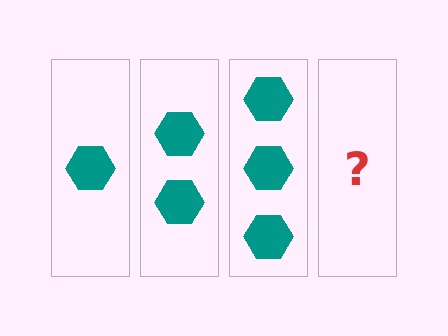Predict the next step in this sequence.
The next step is 4 hexagons.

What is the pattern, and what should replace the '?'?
The pattern is that each step adds one more hexagon. The '?' should be 4 hexagons.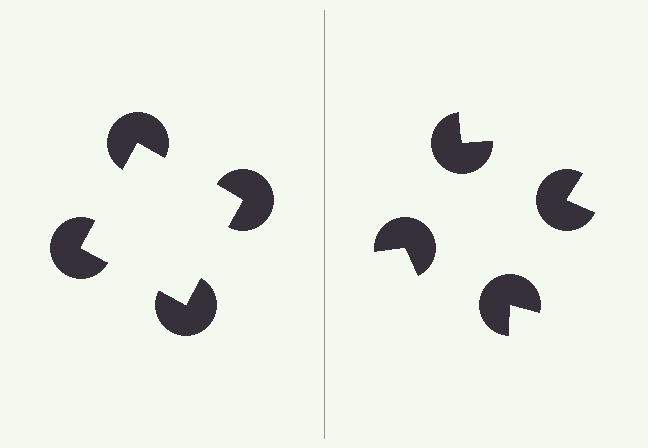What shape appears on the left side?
An illusory square.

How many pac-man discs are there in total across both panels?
8 — 4 on each side.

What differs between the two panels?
The pac-man discs are positioned identically on both sides; only the wedge orientations differ. On the left they align to a square; on the right they are misaligned.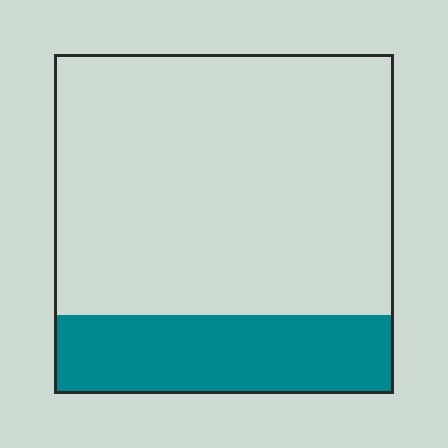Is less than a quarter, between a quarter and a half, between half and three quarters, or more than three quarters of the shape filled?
Less than a quarter.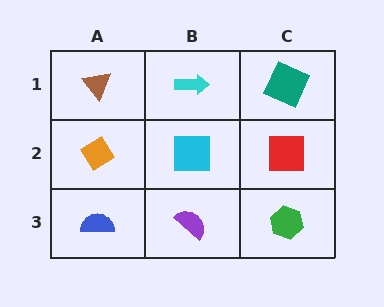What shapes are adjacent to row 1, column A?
An orange diamond (row 2, column A), a cyan arrow (row 1, column B).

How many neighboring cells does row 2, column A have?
3.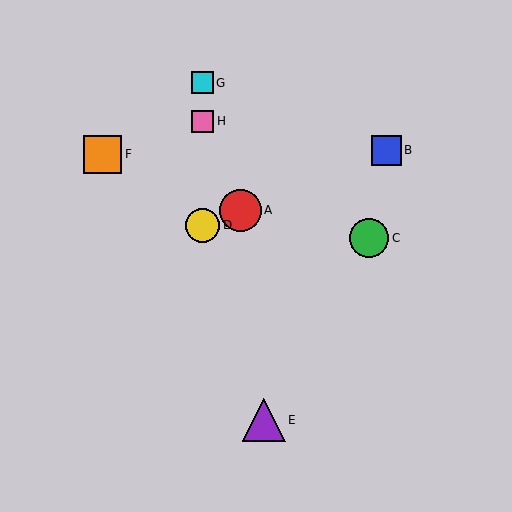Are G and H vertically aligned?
Yes, both are at x≈202.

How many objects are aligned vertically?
3 objects (D, G, H) are aligned vertically.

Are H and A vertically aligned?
No, H is at x≈202 and A is at x≈240.